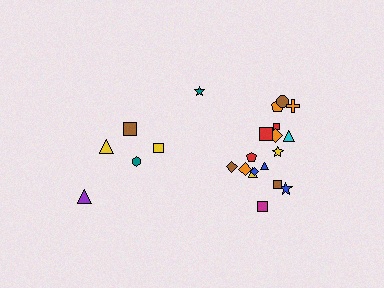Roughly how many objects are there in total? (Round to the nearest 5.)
Roughly 25 objects in total.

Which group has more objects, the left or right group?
The right group.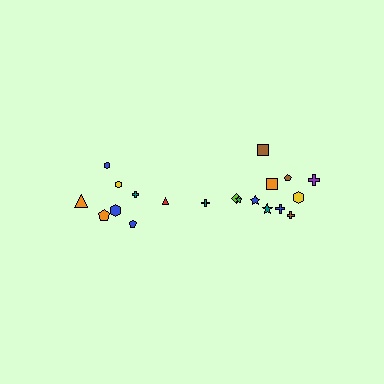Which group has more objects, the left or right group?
The right group.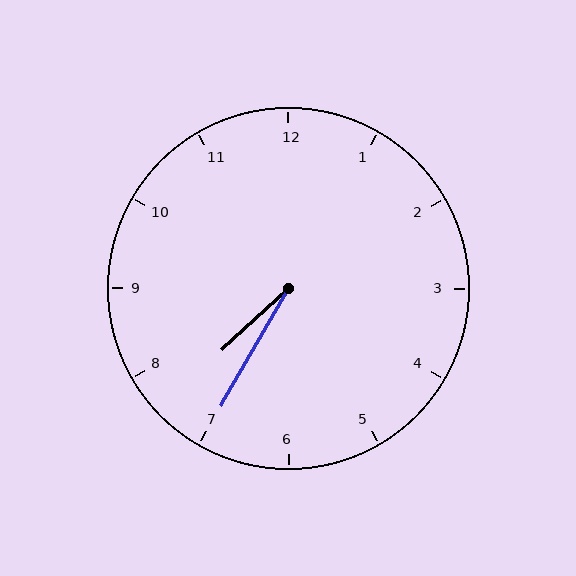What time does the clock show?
7:35.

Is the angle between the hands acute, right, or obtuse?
It is acute.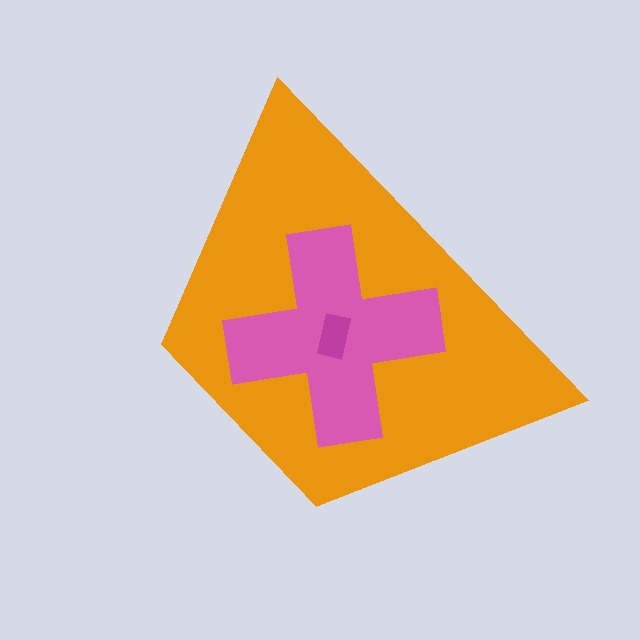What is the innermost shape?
The magenta rectangle.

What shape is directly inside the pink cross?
The magenta rectangle.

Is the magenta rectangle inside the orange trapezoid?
Yes.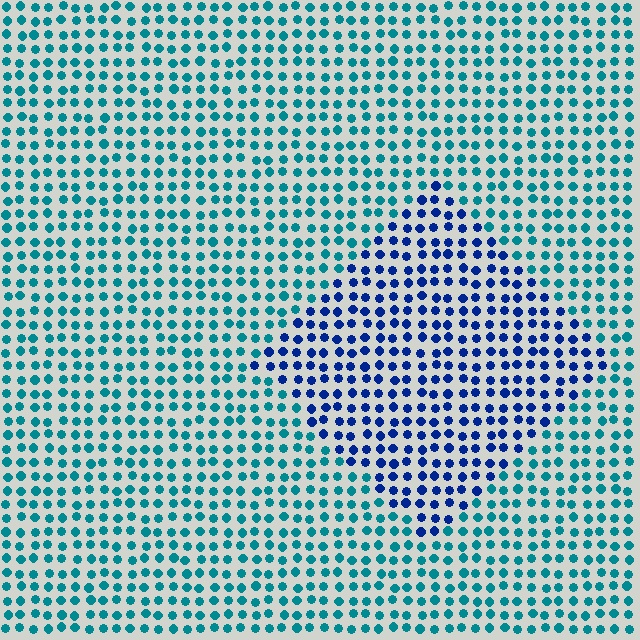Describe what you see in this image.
The image is filled with small teal elements in a uniform arrangement. A diamond-shaped region is visible where the elements are tinted to a slightly different hue, forming a subtle color boundary.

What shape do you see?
I see a diamond.